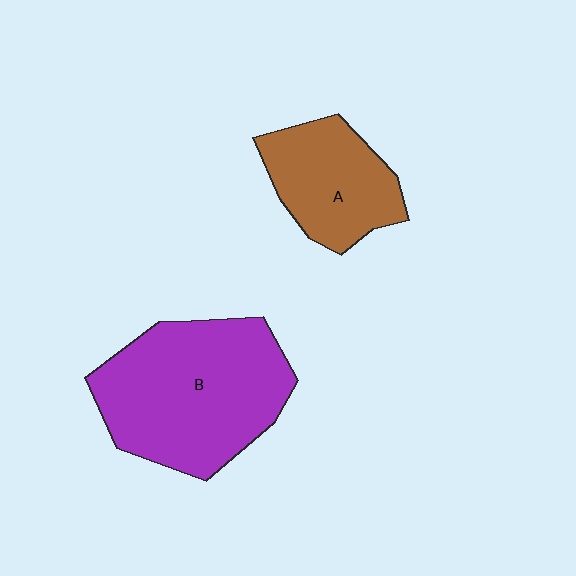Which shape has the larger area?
Shape B (purple).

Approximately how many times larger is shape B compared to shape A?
Approximately 1.8 times.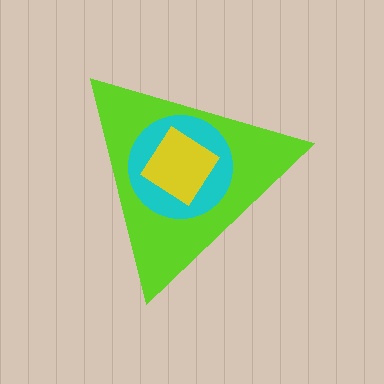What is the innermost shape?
The yellow diamond.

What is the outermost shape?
The lime triangle.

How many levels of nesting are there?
3.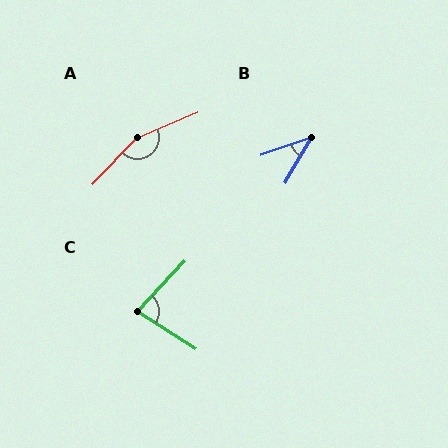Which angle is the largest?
A, at approximately 157 degrees.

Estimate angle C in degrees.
Approximately 79 degrees.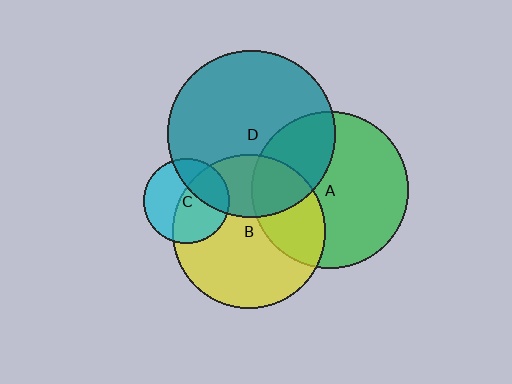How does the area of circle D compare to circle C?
Approximately 3.9 times.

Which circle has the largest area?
Circle D (teal).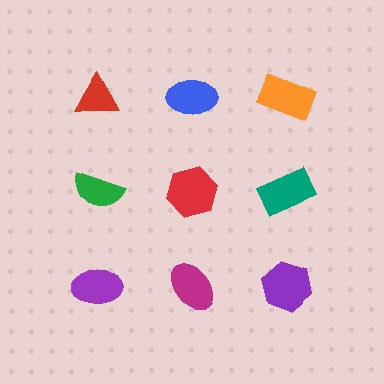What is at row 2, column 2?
A red hexagon.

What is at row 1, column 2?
A blue ellipse.